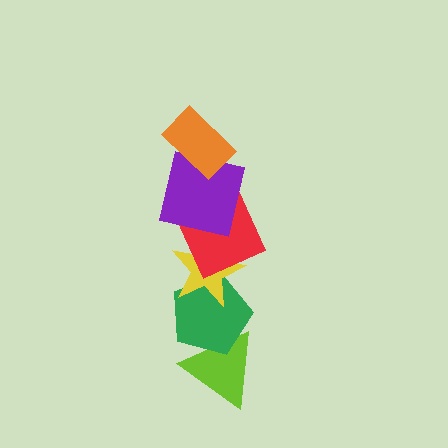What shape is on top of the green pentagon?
The yellow star is on top of the green pentagon.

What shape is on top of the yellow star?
The red square is on top of the yellow star.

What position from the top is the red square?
The red square is 3rd from the top.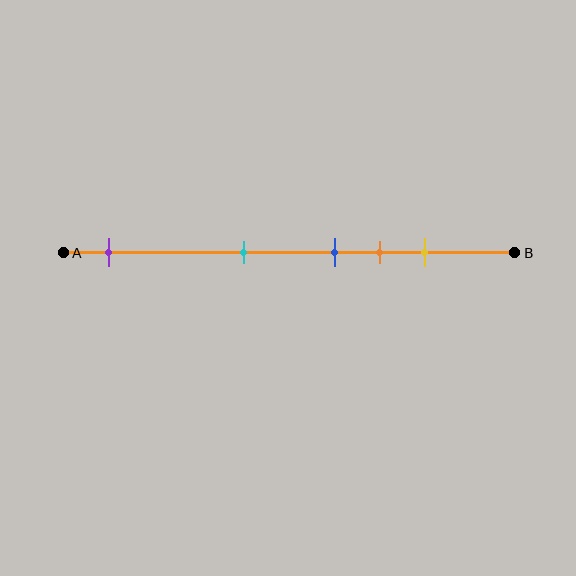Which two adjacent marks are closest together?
The blue and orange marks are the closest adjacent pair.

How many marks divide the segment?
There are 5 marks dividing the segment.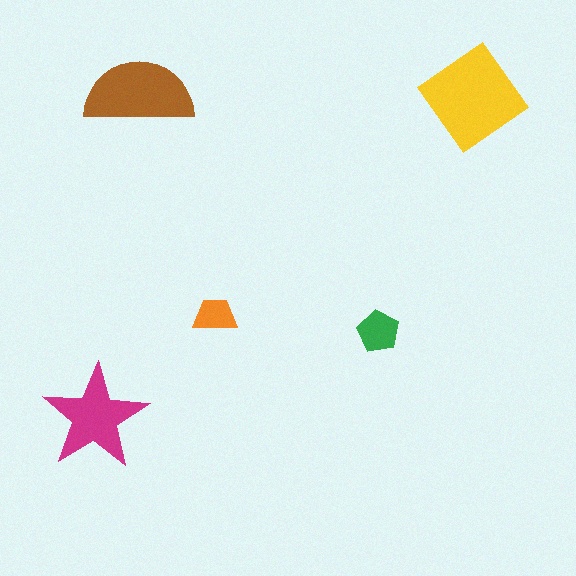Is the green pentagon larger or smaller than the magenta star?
Smaller.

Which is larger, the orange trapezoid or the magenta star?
The magenta star.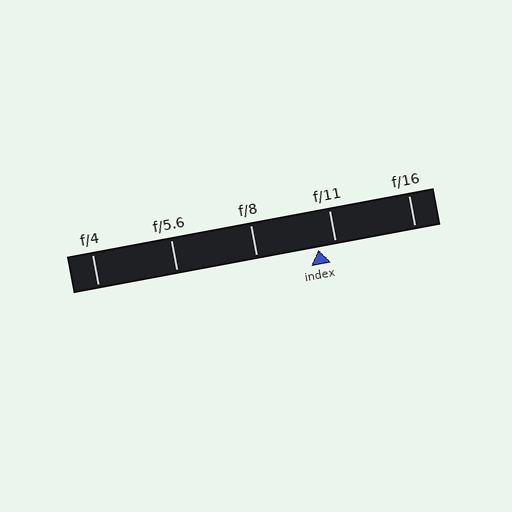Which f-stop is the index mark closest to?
The index mark is closest to f/11.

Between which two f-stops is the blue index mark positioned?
The index mark is between f/8 and f/11.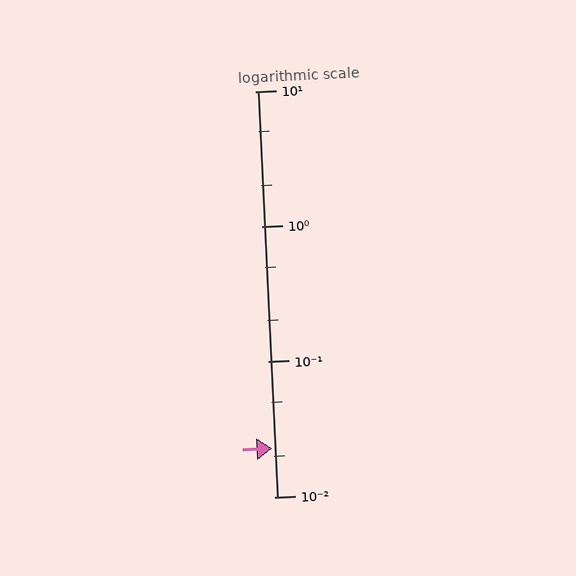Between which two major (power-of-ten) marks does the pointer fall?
The pointer is between 0.01 and 0.1.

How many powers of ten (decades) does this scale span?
The scale spans 3 decades, from 0.01 to 10.